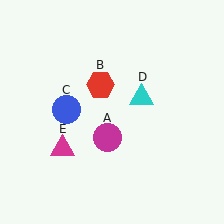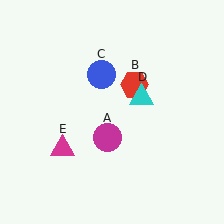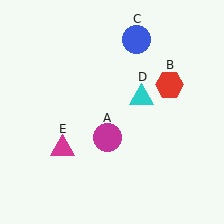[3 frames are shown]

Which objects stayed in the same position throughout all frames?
Magenta circle (object A) and cyan triangle (object D) and magenta triangle (object E) remained stationary.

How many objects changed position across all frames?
2 objects changed position: red hexagon (object B), blue circle (object C).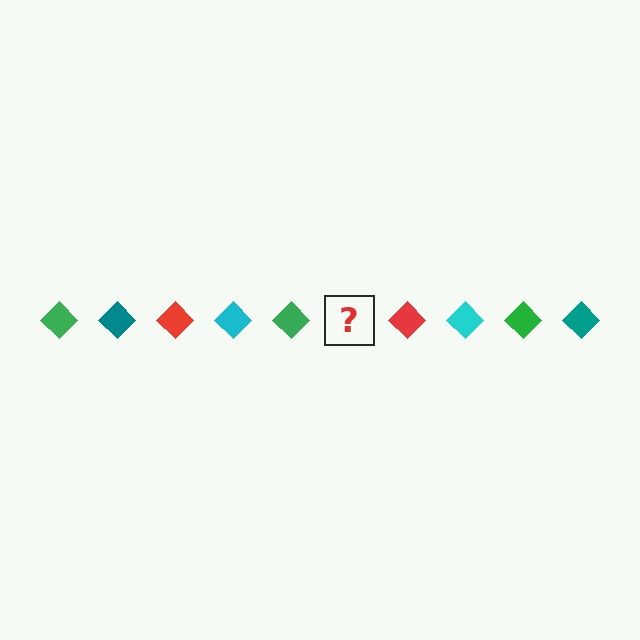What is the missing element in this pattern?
The missing element is a teal diamond.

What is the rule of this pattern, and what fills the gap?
The rule is that the pattern cycles through green, teal, red, cyan diamonds. The gap should be filled with a teal diamond.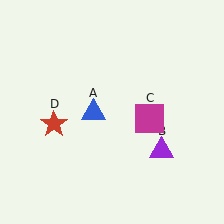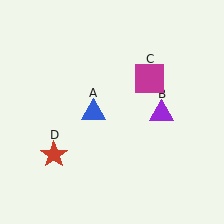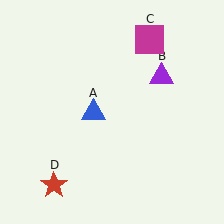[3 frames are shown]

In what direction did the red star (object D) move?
The red star (object D) moved down.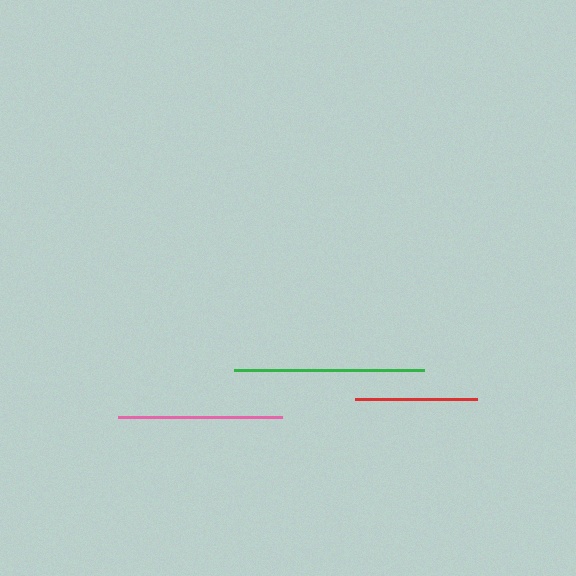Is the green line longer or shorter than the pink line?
The green line is longer than the pink line.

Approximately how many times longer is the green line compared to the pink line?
The green line is approximately 1.2 times the length of the pink line.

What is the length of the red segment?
The red segment is approximately 122 pixels long.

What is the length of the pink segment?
The pink segment is approximately 164 pixels long.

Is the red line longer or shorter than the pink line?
The pink line is longer than the red line.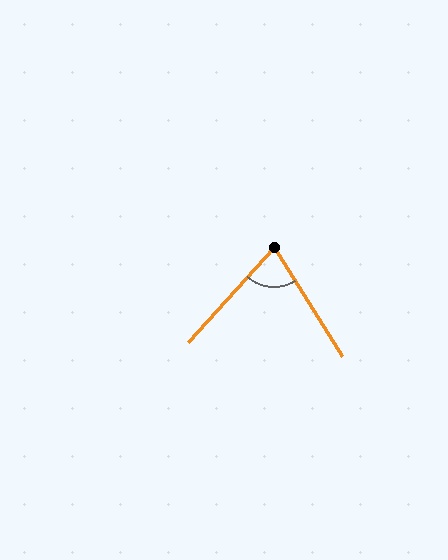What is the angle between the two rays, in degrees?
Approximately 74 degrees.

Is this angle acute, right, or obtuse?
It is acute.